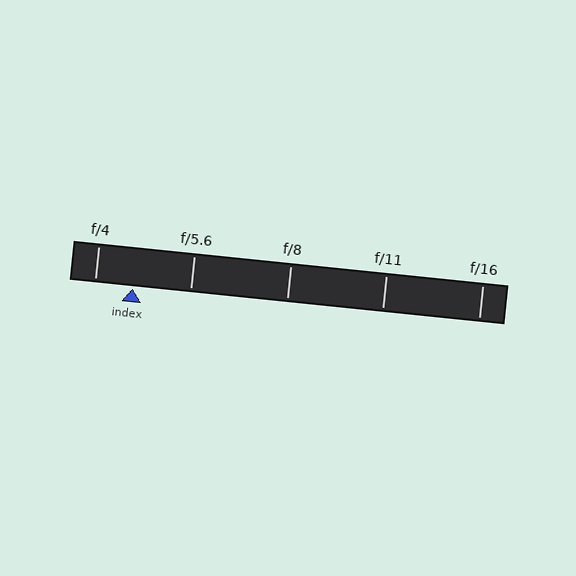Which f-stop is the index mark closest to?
The index mark is closest to f/4.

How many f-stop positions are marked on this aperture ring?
There are 5 f-stop positions marked.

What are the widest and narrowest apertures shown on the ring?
The widest aperture shown is f/4 and the narrowest is f/16.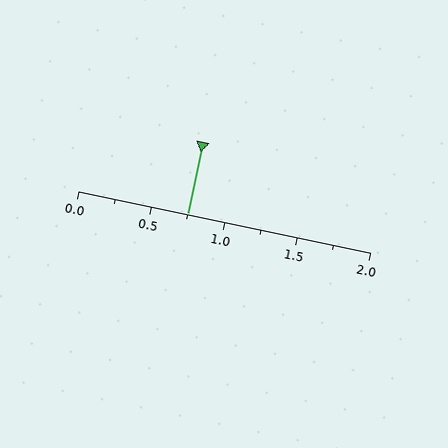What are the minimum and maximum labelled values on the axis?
The axis runs from 0.0 to 2.0.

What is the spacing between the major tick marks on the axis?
The major ticks are spaced 0.5 apart.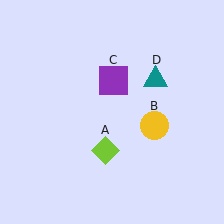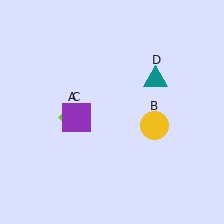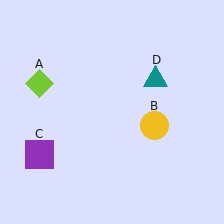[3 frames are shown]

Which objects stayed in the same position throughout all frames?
Yellow circle (object B) and teal triangle (object D) remained stationary.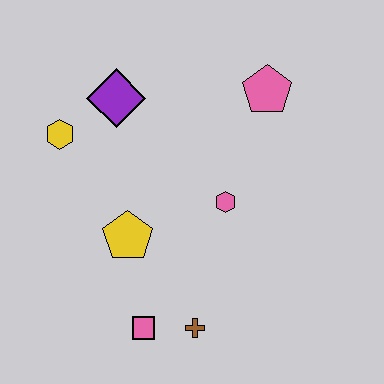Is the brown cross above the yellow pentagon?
No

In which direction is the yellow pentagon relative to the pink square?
The yellow pentagon is above the pink square.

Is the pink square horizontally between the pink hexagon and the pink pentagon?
No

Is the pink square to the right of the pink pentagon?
No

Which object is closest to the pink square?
The brown cross is closest to the pink square.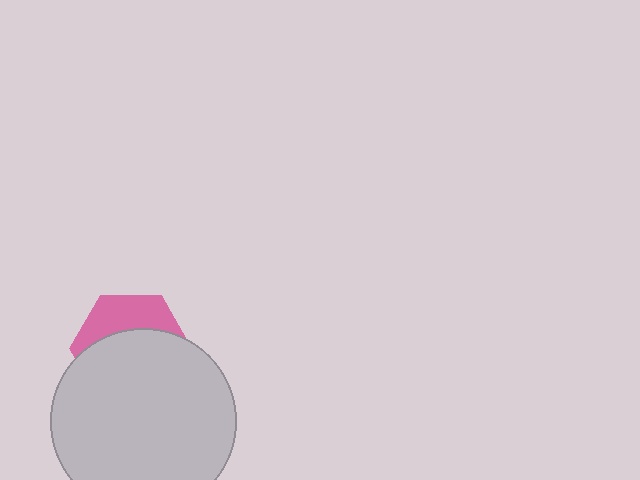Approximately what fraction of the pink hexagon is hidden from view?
Roughly 65% of the pink hexagon is hidden behind the light gray circle.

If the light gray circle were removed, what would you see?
You would see the complete pink hexagon.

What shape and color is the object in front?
The object in front is a light gray circle.